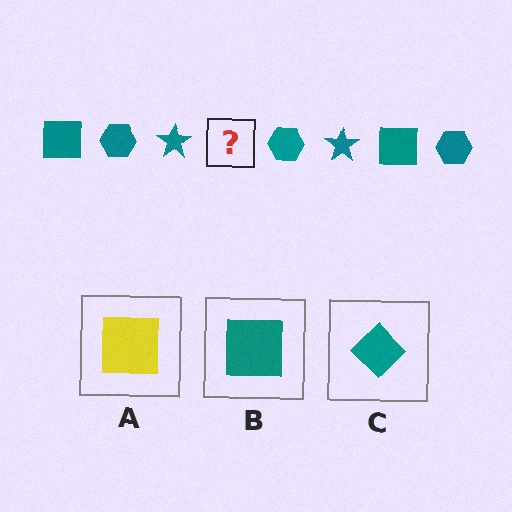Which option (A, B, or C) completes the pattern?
B.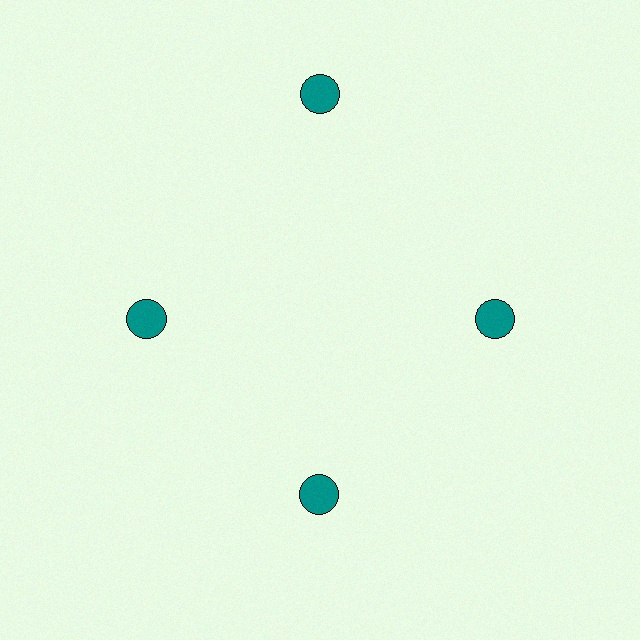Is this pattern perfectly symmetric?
No. The 4 teal circles are arranged in a ring, but one element near the 12 o'clock position is pushed outward from the center, breaking the 4-fold rotational symmetry.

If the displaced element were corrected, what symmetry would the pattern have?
It would have 4-fold rotational symmetry — the pattern would map onto itself every 90 degrees.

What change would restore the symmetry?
The symmetry would be restored by moving it inward, back onto the ring so that all 4 circles sit at equal angles and equal distance from the center.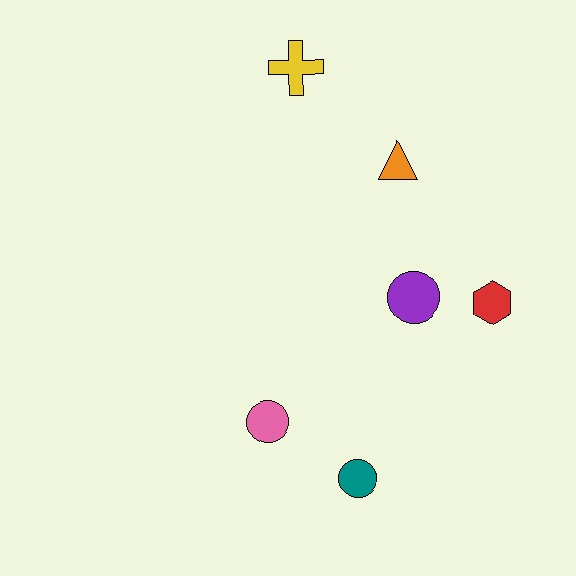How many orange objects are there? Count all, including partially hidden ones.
There is 1 orange object.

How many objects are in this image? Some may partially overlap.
There are 6 objects.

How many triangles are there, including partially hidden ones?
There is 1 triangle.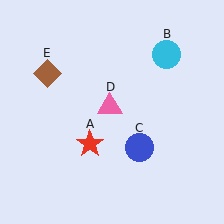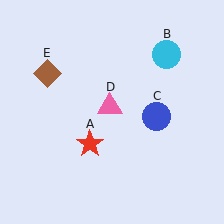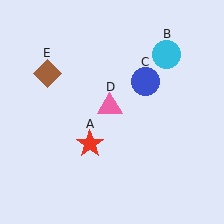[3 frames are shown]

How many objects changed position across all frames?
1 object changed position: blue circle (object C).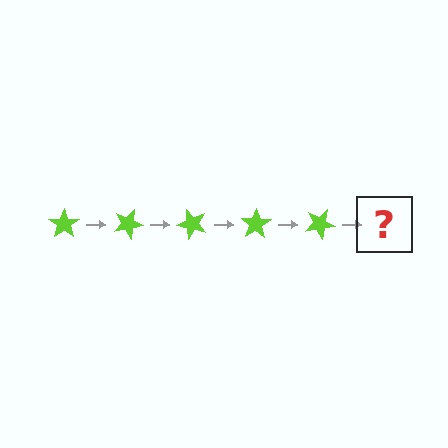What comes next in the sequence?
The next element should be a lime star rotated 125 degrees.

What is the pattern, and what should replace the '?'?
The pattern is that the star rotates 25 degrees each step. The '?' should be a lime star rotated 125 degrees.